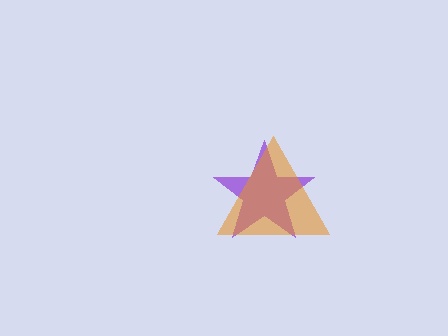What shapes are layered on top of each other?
The layered shapes are: a purple star, an orange triangle.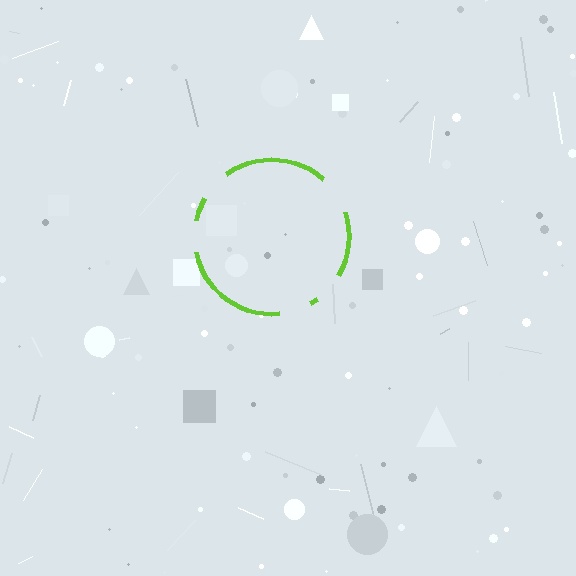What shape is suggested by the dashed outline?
The dashed outline suggests a circle.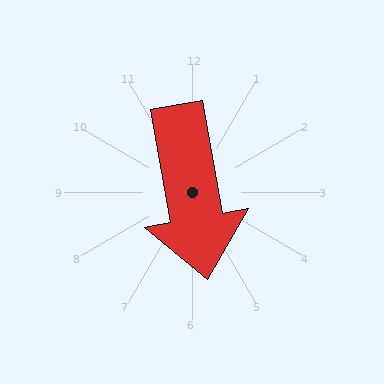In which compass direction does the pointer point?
South.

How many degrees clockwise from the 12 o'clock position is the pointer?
Approximately 170 degrees.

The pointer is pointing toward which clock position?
Roughly 6 o'clock.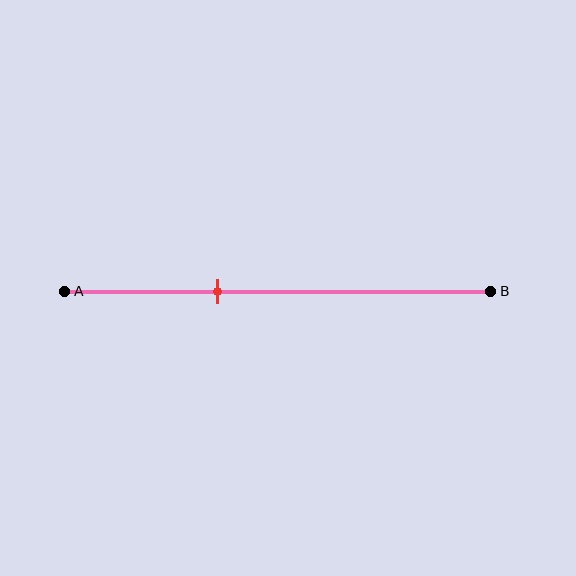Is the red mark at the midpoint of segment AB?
No, the mark is at about 35% from A, not at the 50% midpoint.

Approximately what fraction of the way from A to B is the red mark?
The red mark is approximately 35% of the way from A to B.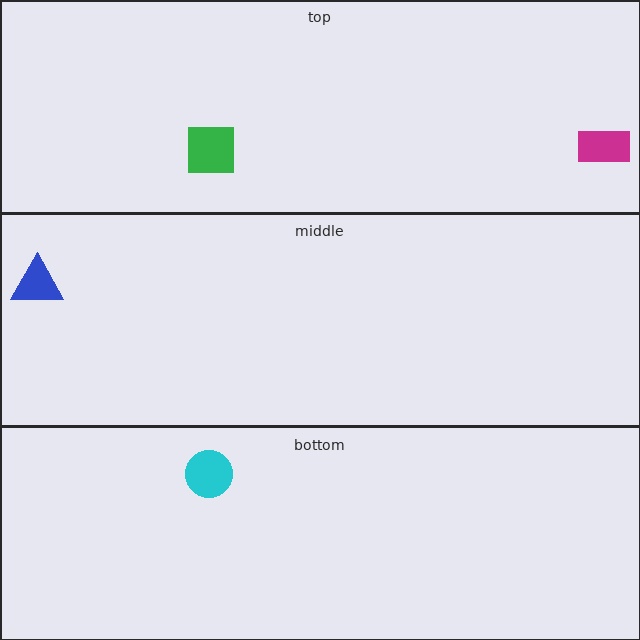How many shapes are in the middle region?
1.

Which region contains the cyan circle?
The bottom region.